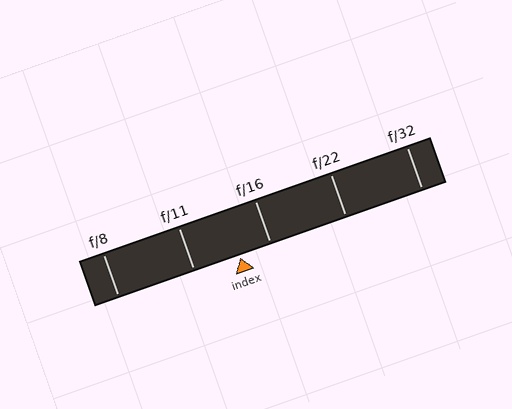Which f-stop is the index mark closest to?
The index mark is closest to f/16.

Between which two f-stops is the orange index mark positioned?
The index mark is between f/11 and f/16.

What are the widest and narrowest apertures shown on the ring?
The widest aperture shown is f/8 and the narrowest is f/32.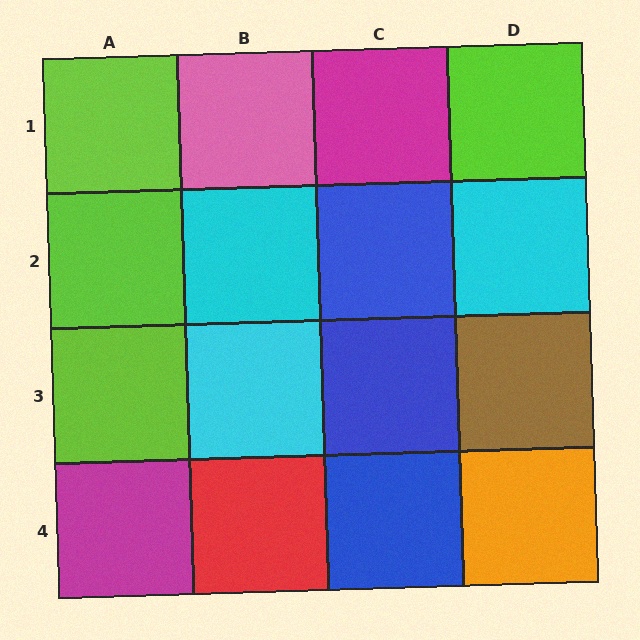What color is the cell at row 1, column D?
Lime.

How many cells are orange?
1 cell is orange.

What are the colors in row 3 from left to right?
Lime, cyan, blue, brown.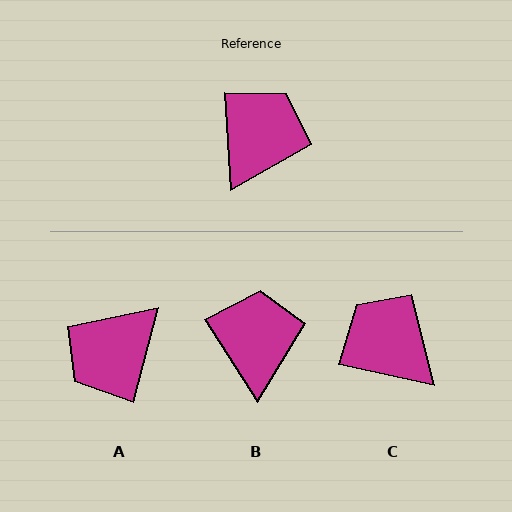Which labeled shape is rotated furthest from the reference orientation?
A, about 162 degrees away.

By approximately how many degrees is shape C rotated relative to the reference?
Approximately 74 degrees counter-clockwise.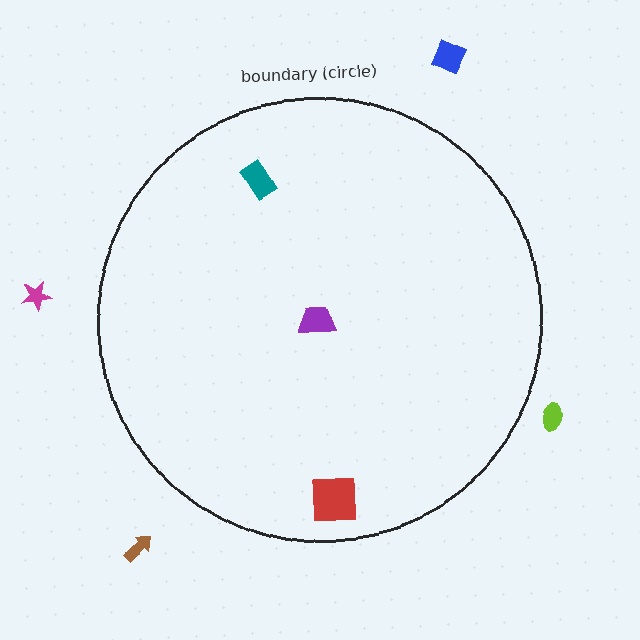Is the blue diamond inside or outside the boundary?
Outside.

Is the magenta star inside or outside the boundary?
Outside.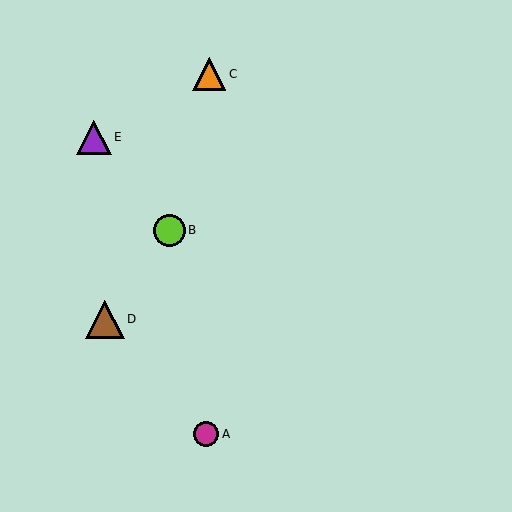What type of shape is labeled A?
Shape A is a magenta circle.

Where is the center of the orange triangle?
The center of the orange triangle is at (209, 74).